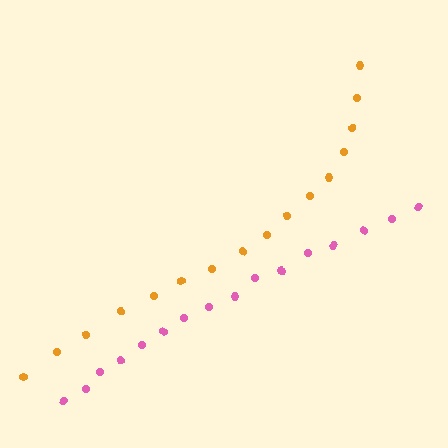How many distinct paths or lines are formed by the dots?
There are 2 distinct paths.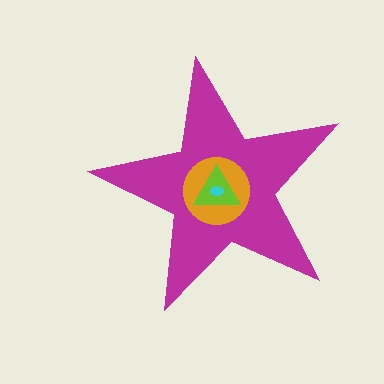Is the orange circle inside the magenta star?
Yes.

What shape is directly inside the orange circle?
The lime triangle.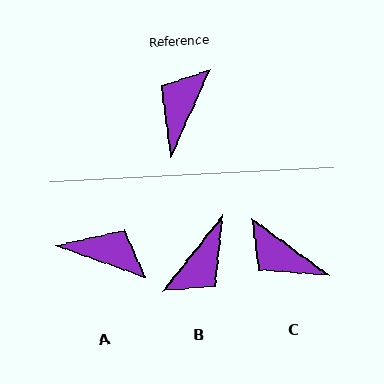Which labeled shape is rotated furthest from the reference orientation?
B, about 166 degrees away.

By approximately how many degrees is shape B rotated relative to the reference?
Approximately 166 degrees counter-clockwise.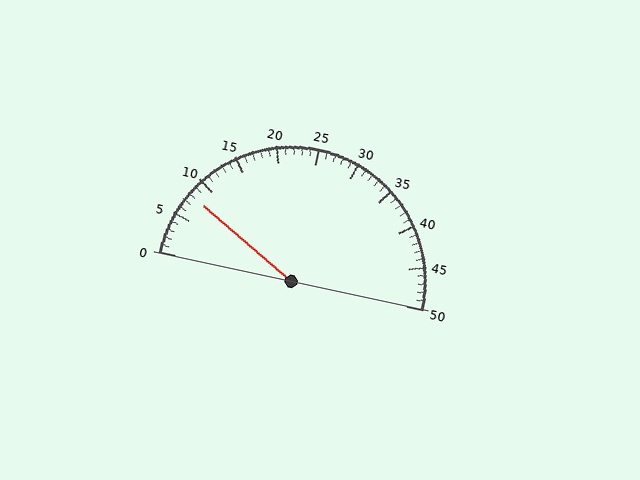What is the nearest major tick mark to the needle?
The nearest major tick mark is 10.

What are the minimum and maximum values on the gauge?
The gauge ranges from 0 to 50.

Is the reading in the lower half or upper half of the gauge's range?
The reading is in the lower half of the range (0 to 50).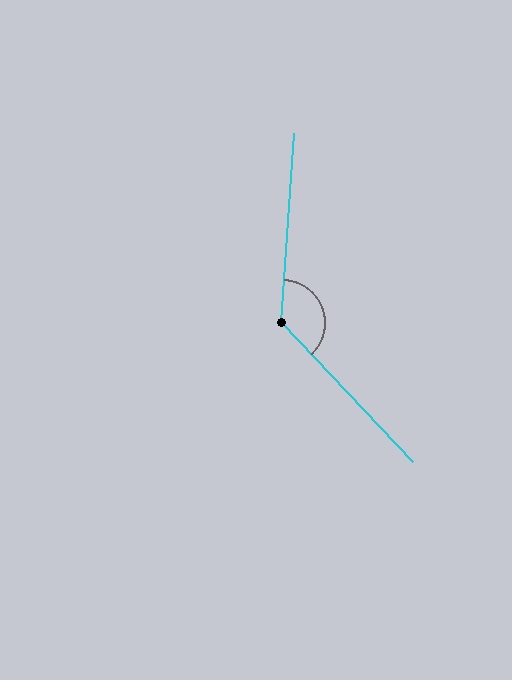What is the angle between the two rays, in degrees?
Approximately 133 degrees.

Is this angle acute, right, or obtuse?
It is obtuse.